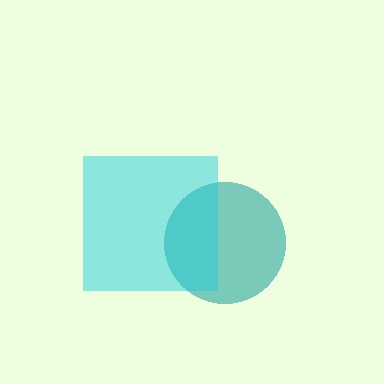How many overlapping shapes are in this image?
There are 2 overlapping shapes in the image.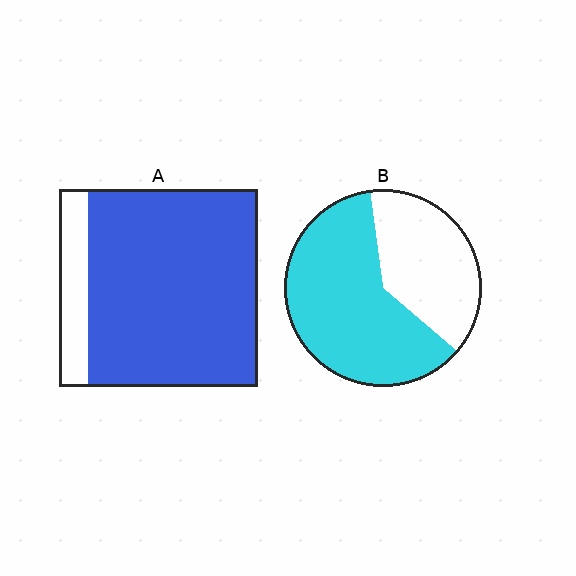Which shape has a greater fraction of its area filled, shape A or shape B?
Shape A.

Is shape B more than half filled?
Yes.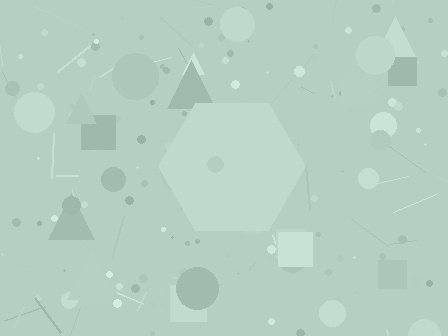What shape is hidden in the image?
A hexagon is hidden in the image.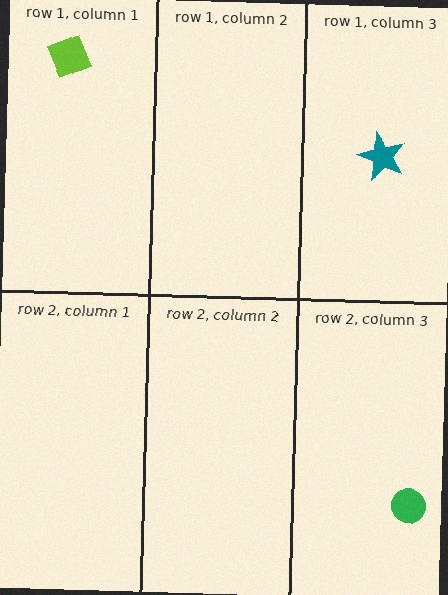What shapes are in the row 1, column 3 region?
The teal star.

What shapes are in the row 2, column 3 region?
The green circle.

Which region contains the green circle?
The row 2, column 3 region.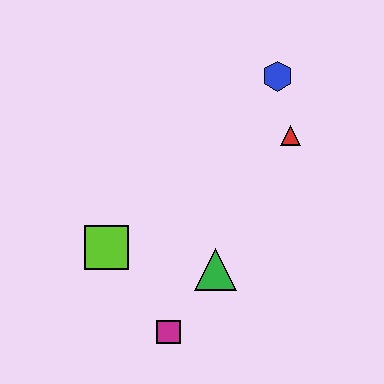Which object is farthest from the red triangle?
The magenta square is farthest from the red triangle.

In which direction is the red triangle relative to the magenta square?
The red triangle is above the magenta square.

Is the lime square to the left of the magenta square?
Yes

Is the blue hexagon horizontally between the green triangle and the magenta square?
No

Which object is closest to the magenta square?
The green triangle is closest to the magenta square.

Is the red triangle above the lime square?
Yes